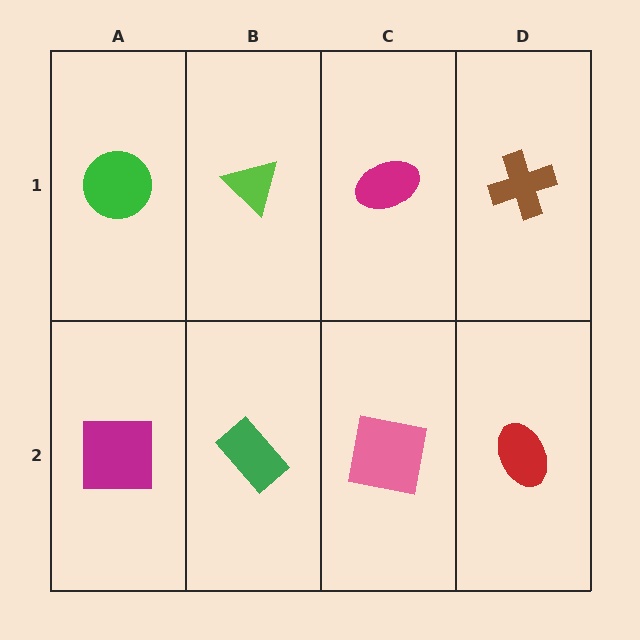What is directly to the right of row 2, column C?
A red ellipse.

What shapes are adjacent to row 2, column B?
A lime triangle (row 1, column B), a magenta square (row 2, column A), a pink square (row 2, column C).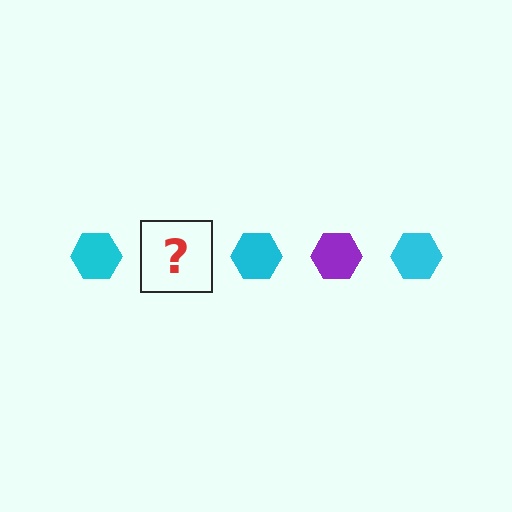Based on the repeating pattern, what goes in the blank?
The blank should be a purple hexagon.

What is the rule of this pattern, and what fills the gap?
The rule is that the pattern cycles through cyan, purple hexagons. The gap should be filled with a purple hexagon.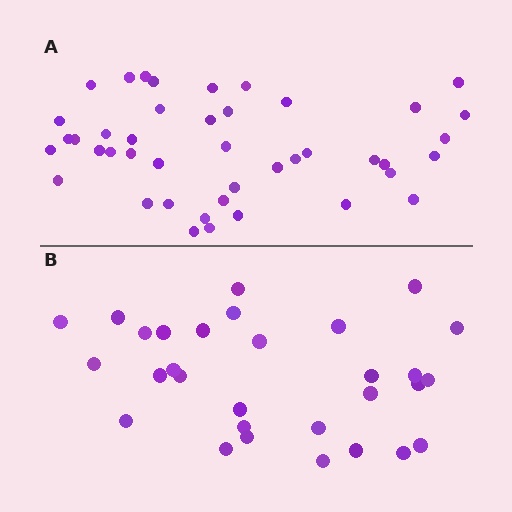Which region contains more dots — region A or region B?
Region A (the top region) has more dots.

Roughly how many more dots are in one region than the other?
Region A has approximately 15 more dots than region B.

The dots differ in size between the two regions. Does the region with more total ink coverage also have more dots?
No. Region B has more total ink coverage because its dots are larger, but region A actually contains more individual dots. Total area can be misleading — the number of items is what matters here.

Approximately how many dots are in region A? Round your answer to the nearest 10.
About 40 dots. (The exact count is 43, which rounds to 40.)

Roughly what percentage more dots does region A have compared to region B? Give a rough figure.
About 45% more.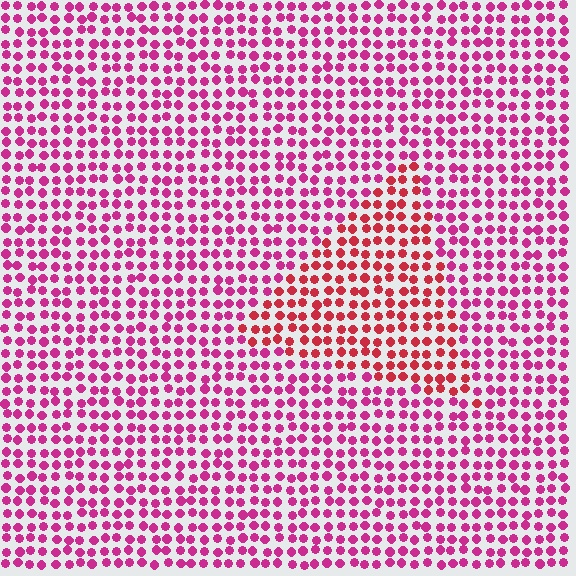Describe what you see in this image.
The image is filled with small magenta elements in a uniform arrangement. A triangle-shaped region is visible where the elements are tinted to a slightly different hue, forming a subtle color boundary.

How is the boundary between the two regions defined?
The boundary is defined purely by a slight shift in hue (about 31 degrees). Spacing, size, and orientation are identical on both sides.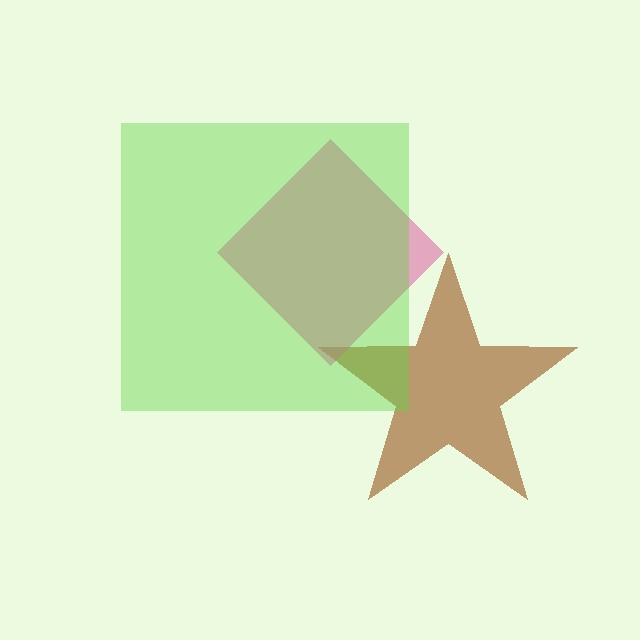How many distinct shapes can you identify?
There are 3 distinct shapes: a brown star, a pink diamond, a lime square.